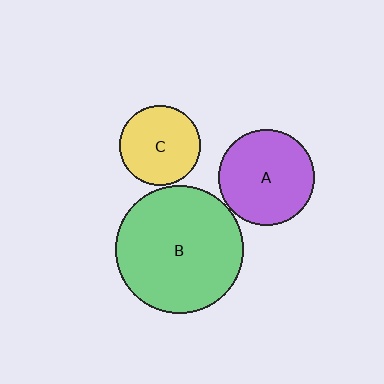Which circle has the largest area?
Circle B (green).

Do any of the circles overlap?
No, none of the circles overlap.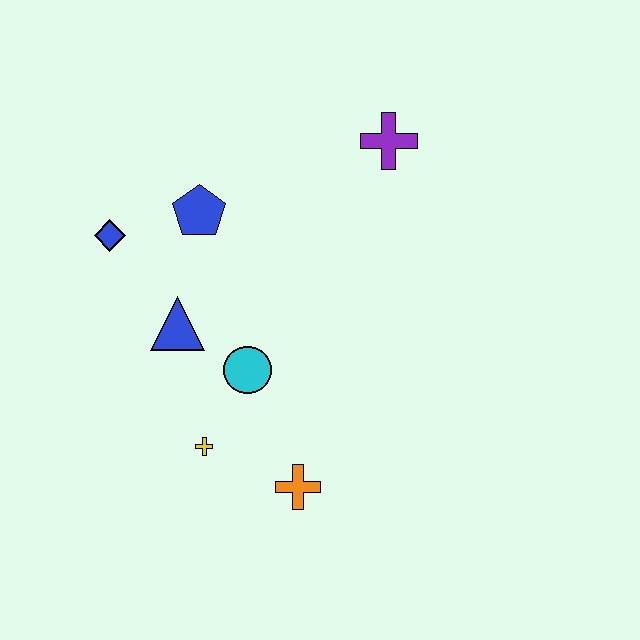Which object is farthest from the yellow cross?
The purple cross is farthest from the yellow cross.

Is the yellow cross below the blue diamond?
Yes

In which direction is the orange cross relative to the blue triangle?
The orange cross is below the blue triangle.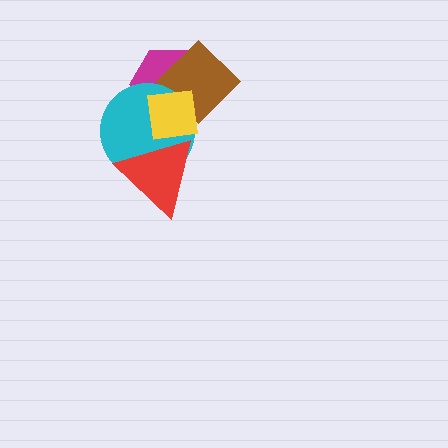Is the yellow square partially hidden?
Yes, it is partially covered by another shape.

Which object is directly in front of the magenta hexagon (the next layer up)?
The brown diamond is directly in front of the magenta hexagon.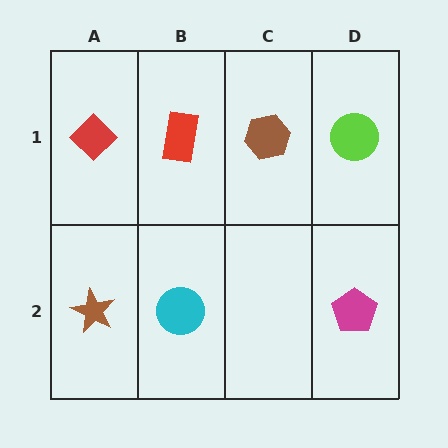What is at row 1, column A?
A red diamond.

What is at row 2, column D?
A magenta pentagon.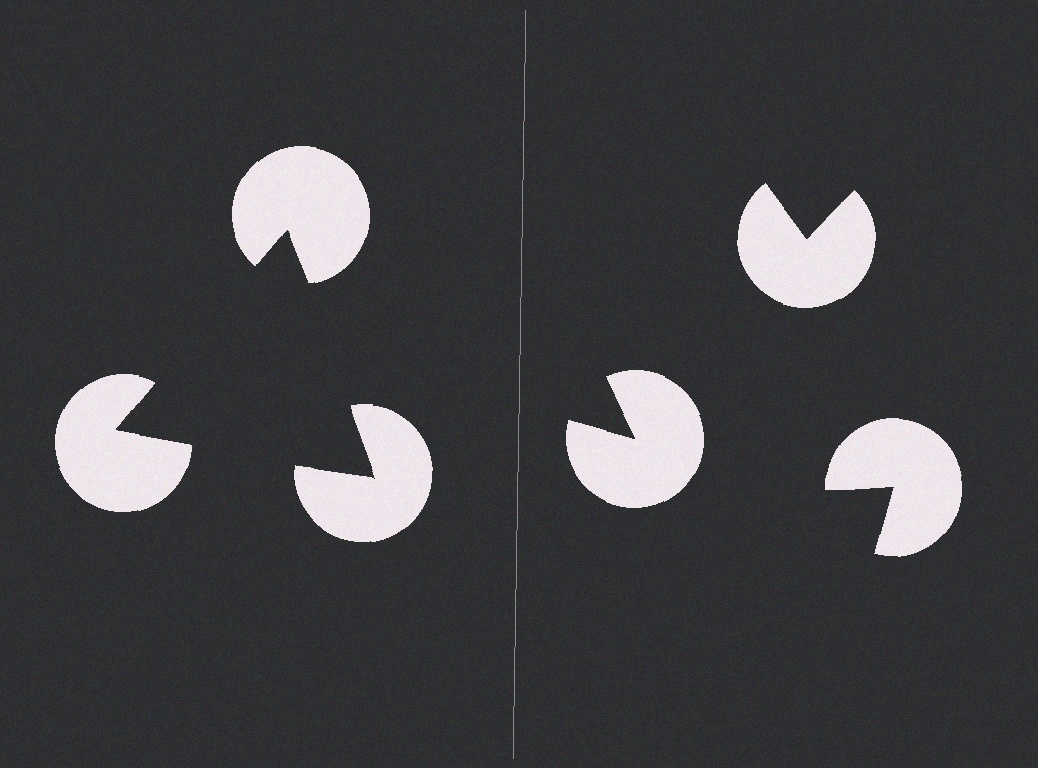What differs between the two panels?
The pac-man discs are positioned identically on both sides; only the wedge orientations differ. On the left they align to a triangle; on the right they are misaligned.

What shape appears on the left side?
An illusory triangle.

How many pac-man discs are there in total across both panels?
6 — 3 on each side.